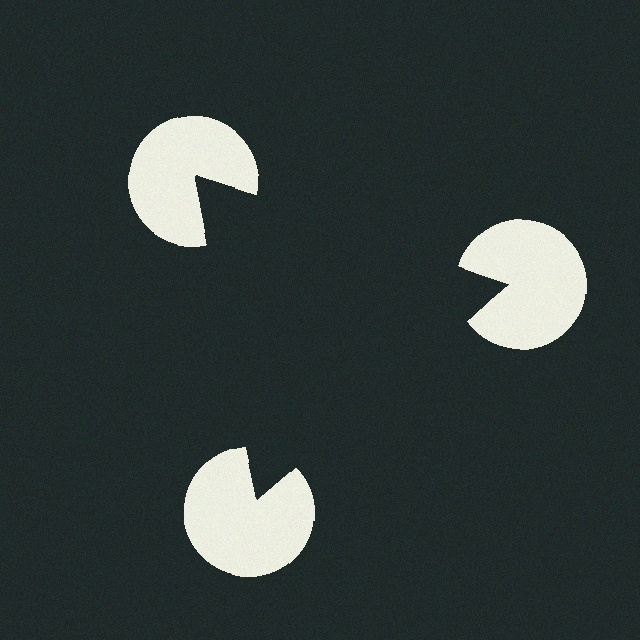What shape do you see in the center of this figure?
An illusory triangle — its edges are inferred from the aligned wedge cuts in the pac-man discs, not physically drawn.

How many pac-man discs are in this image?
There are 3 — one at each vertex of the illusory triangle.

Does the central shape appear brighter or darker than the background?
It typically appears slightly darker than the background, even though no actual brightness change is drawn.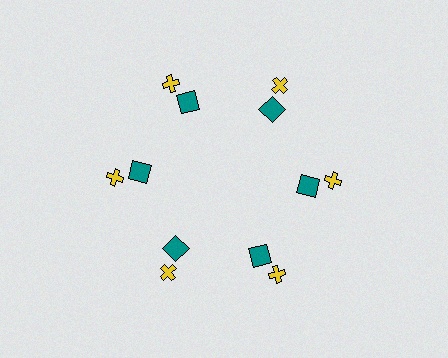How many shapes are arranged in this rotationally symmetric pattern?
There are 12 shapes, arranged in 6 groups of 2.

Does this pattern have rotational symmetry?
Yes, this pattern has 6-fold rotational symmetry. It looks the same after rotating 60 degrees around the center.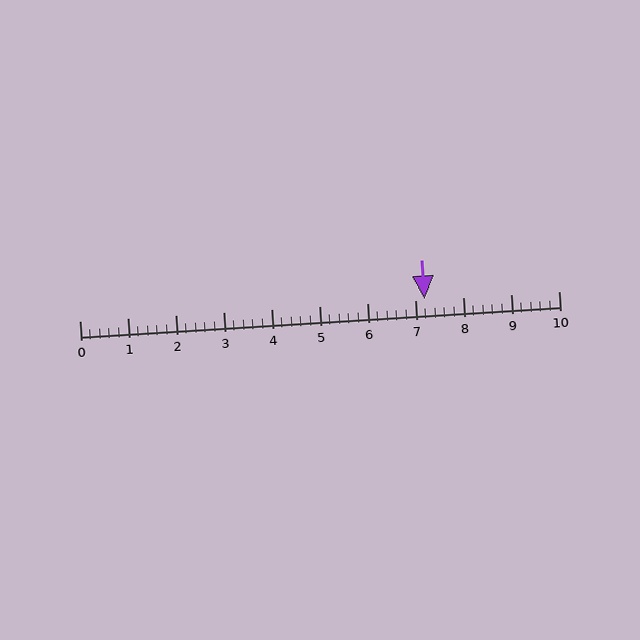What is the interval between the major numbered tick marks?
The major tick marks are spaced 1 units apart.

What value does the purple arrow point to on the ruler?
The purple arrow points to approximately 7.2.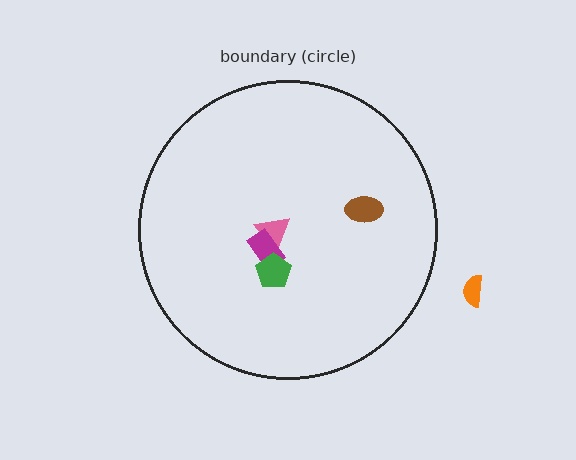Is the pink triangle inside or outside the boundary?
Inside.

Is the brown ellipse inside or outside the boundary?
Inside.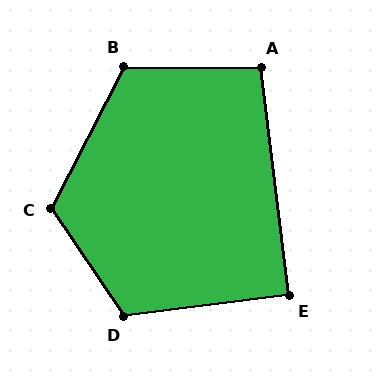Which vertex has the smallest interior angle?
E, at approximately 90 degrees.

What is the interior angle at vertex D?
Approximately 117 degrees (obtuse).